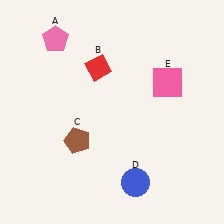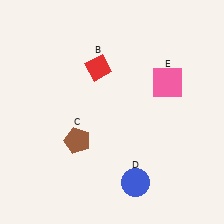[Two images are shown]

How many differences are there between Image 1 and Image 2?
There is 1 difference between the two images.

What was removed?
The pink pentagon (A) was removed in Image 2.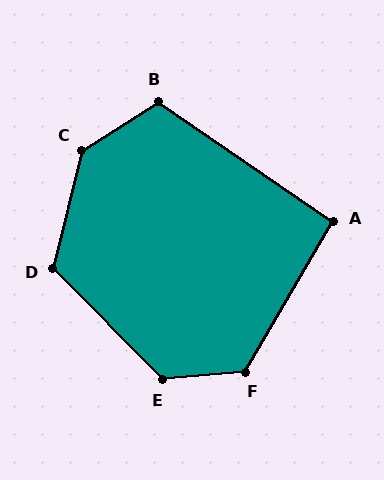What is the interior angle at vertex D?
Approximately 121 degrees (obtuse).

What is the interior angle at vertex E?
Approximately 130 degrees (obtuse).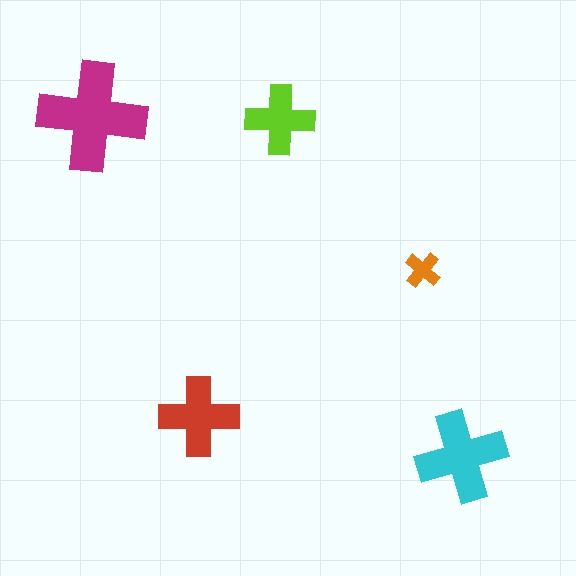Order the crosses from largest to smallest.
the magenta one, the cyan one, the red one, the lime one, the orange one.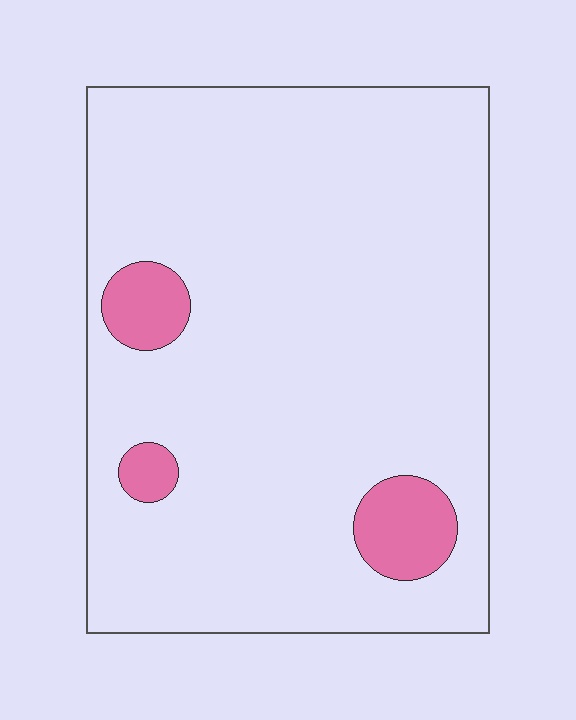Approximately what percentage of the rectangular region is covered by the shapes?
Approximately 10%.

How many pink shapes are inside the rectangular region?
3.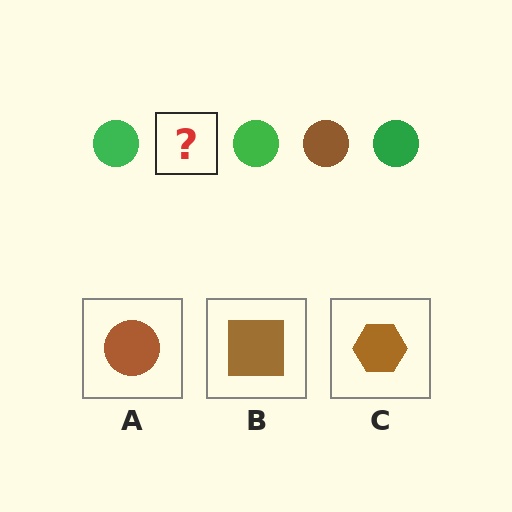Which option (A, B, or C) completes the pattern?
A.